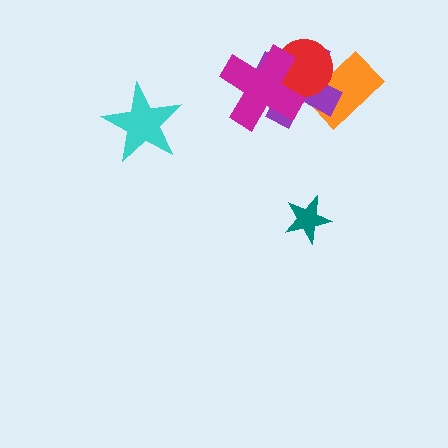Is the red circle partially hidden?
Yes, it is partially covered by another shape.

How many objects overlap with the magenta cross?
2 objects overlap with the magenta cross.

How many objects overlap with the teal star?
0 objects overlap with the teal star.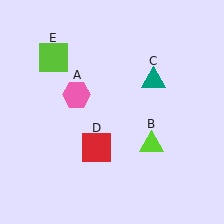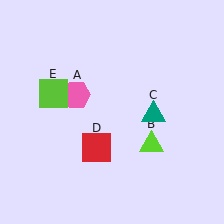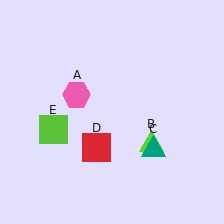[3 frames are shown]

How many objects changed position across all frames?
2 objects changed position: teal triangle (object C), lime square (object E).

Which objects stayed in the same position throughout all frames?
Pink hexagon (object A) and lime triangle (object B) and red square (object D) remained stationary.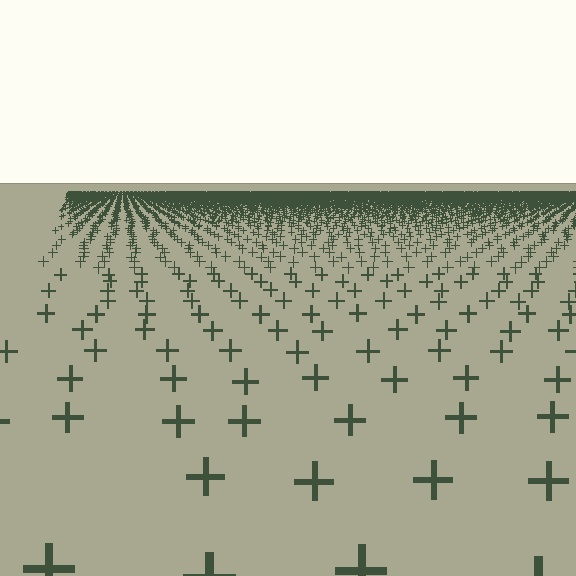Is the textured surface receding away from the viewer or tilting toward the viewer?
The surface is receding away from the viewer. Texture elements get smaller and denser toward the top.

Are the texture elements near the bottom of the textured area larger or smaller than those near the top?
Larger. Near the bottom, elements are closer to the viewer and appear at a bigger on-screen size.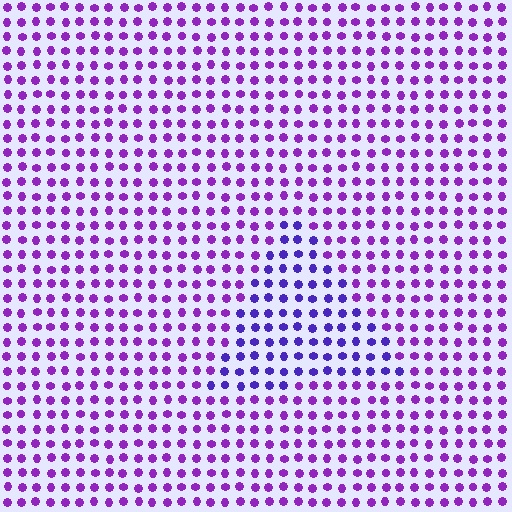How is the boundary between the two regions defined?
The boundary is defined purely by a slight shift in hue (about 29 degrees). Spacing, size, and orientation are identical on both sides.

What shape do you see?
I see a triangle.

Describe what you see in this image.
The image is filled with small purple elements in a uniform arrangement. A triangle-shaped region is visible where the elements are tinted to a slightly different hue, forming a subtle color boundary.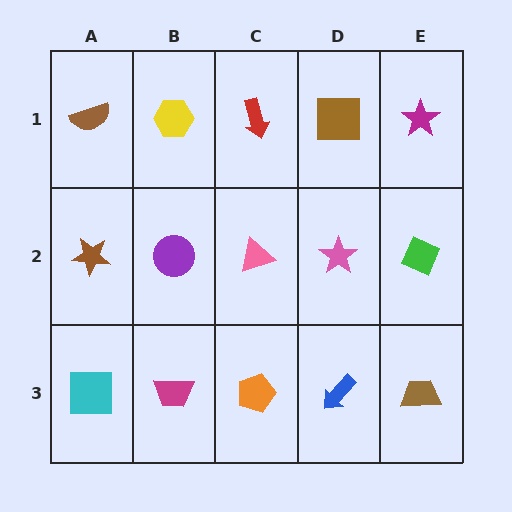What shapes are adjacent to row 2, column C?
A red arrow (row 1, column C), an orange pentagon (row 3, column C), a purple circle (row 2, column B), a pink star (row 2, column D).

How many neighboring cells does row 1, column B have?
3.